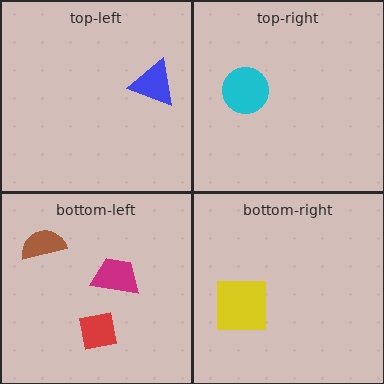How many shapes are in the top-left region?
1.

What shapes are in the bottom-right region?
The yellow square.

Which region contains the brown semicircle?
The bottom-left region.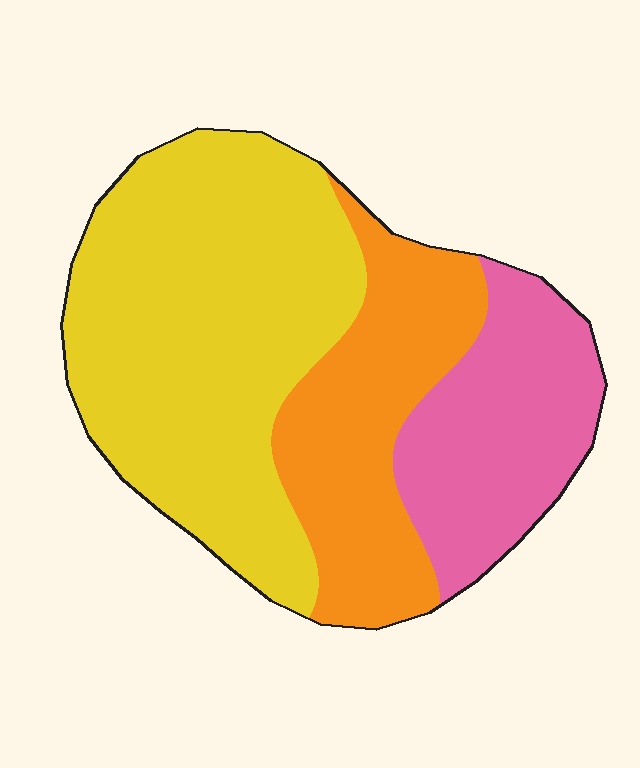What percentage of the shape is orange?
Orange takes up about one quarter (1/4) of the shape.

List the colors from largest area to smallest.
From largest to smallest: yellow, orange, pink.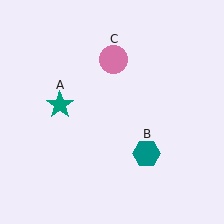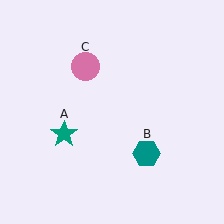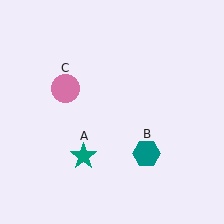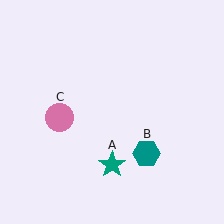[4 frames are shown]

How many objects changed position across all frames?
2 objects changed position: teal star (object A), pink circle (object C).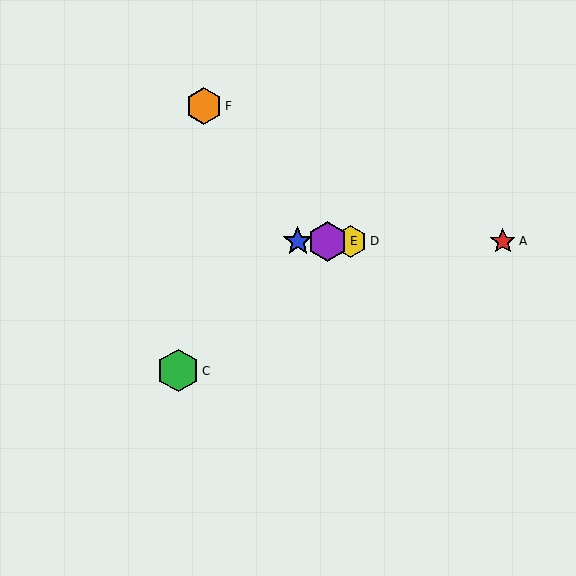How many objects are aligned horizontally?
4 objects (A, B, D, E) are aligned horizontally.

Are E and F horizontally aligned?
No, E is at y≈241 and F is at y≈106.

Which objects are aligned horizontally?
Objects A, B, D, E are aligned horizontally.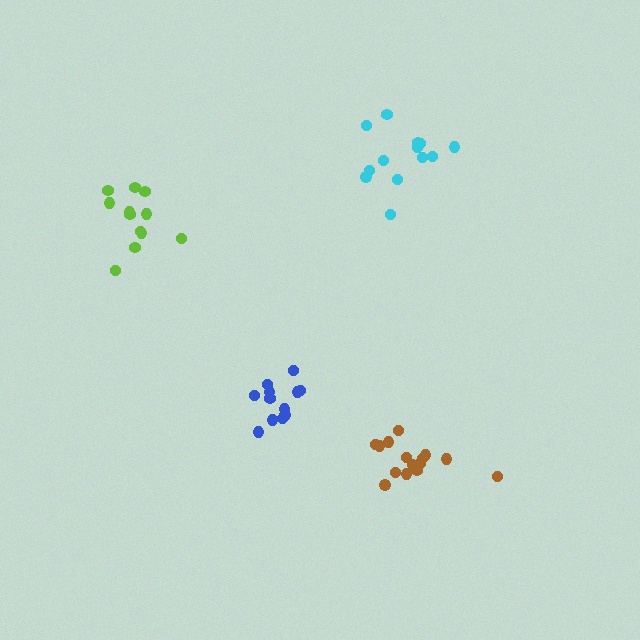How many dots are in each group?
Group 1: 12 dots, Group 2: 15 dots, Group 3: 13 dots, Group 4: 12 dots (52 total).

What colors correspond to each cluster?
The clusters are colored: lime, brown, cyan, blue.